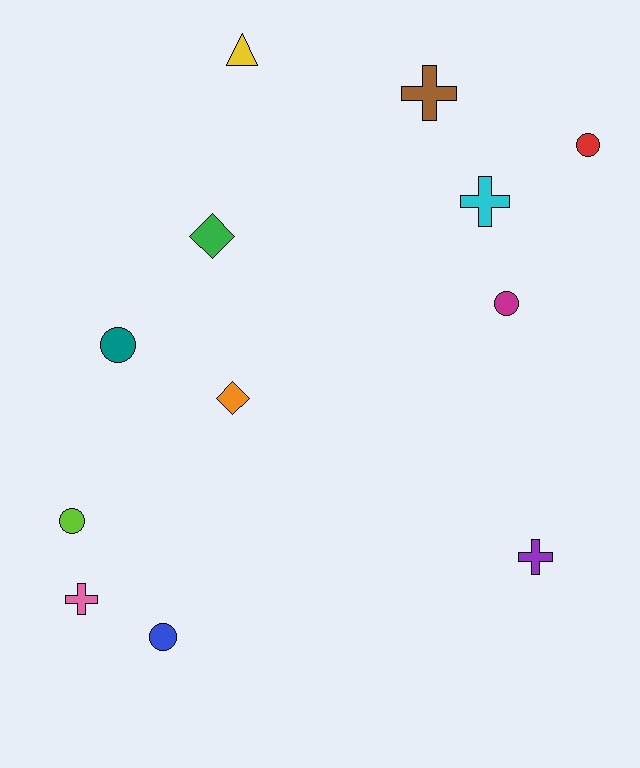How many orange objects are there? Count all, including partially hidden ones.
There is 1 orange object.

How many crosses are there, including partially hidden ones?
There are 4 crosses.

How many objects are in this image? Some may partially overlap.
There are 12 objects.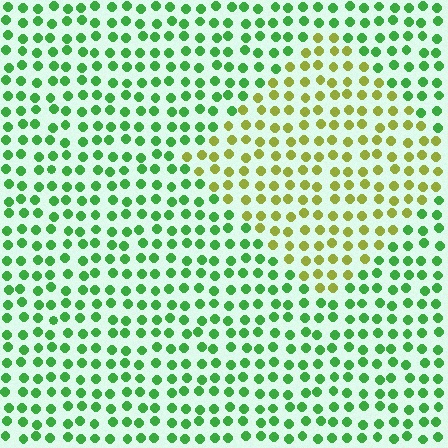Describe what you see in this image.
The image is filled with small green elements in a uniform arrangement. A diamond-shaped region is visible where the elements are tinted to a slightly different hue, forming a subtle color boundary.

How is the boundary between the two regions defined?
The boundary is defined purely by a slight shift in hue (about 50 degrees). Spacing, size, and orientation are identical on both sides.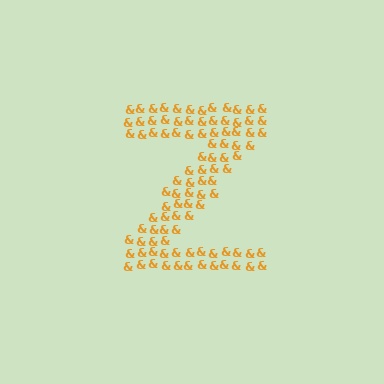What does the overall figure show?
The overall figure shows the letter Z.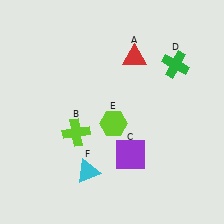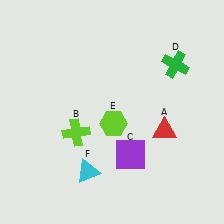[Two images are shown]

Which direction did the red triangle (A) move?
The red triangle (A) moved down.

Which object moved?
The red triangle (A) moved down.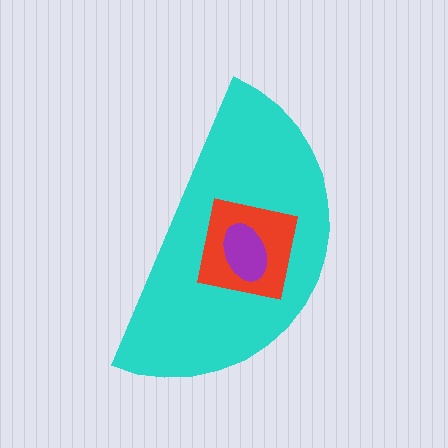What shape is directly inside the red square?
The purple ellipse.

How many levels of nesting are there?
3.